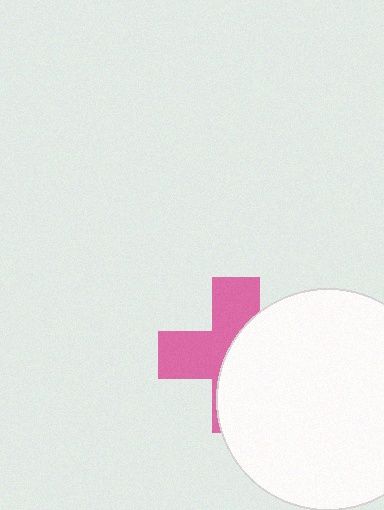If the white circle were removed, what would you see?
You would see the complete pink cross.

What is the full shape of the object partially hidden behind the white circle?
The partially hidden object is a pink cross.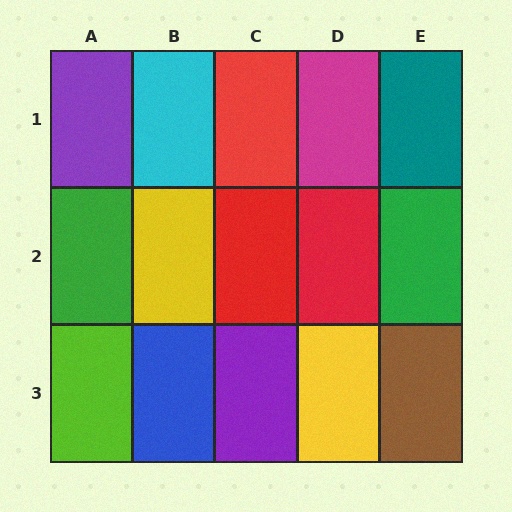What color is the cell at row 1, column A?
Purple.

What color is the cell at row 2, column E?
Green.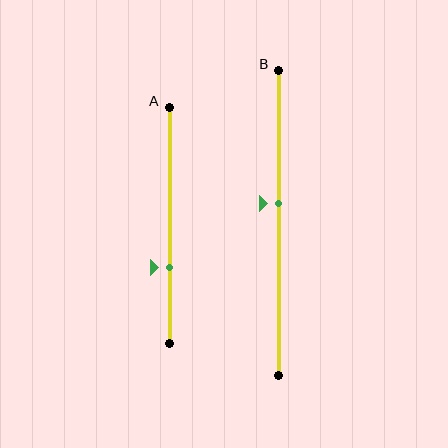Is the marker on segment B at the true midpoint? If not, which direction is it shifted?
No, the marker on segment B is shifted upward by about 6% of the segment length.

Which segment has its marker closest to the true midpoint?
Segment B has its marker closest to the true midpoint.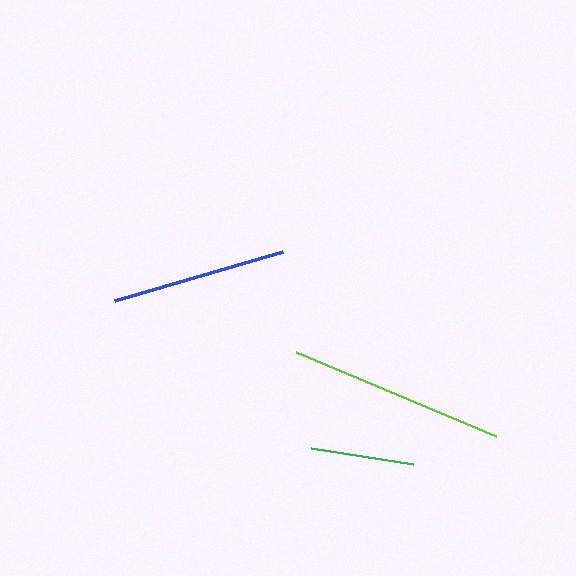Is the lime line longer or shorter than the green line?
The lime line is longer than the green line.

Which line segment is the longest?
The lime line is the longest at approximately 217 pixels.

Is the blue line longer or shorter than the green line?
The blue line is longer than the green line.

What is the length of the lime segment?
The lime segment is approximately 217 pixels long.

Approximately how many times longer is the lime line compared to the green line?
The lime line is approximately 2.1 times the length of the green line.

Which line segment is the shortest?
The green line is the shortest at approximately 103 pixels.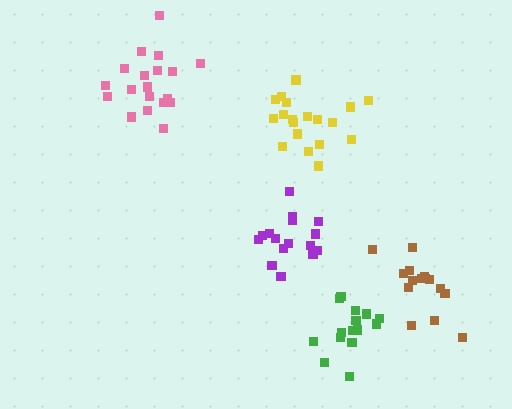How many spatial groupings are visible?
There are 5 spatial groupings.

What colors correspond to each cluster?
The clusters are colored: green, purple, yellow, brown, pink.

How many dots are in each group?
Group 1: 15 dots, Group 2: 16 dots, Group 3: 19 dots, Group 4: 15 dots, Group 5: 19 dots (84 total).